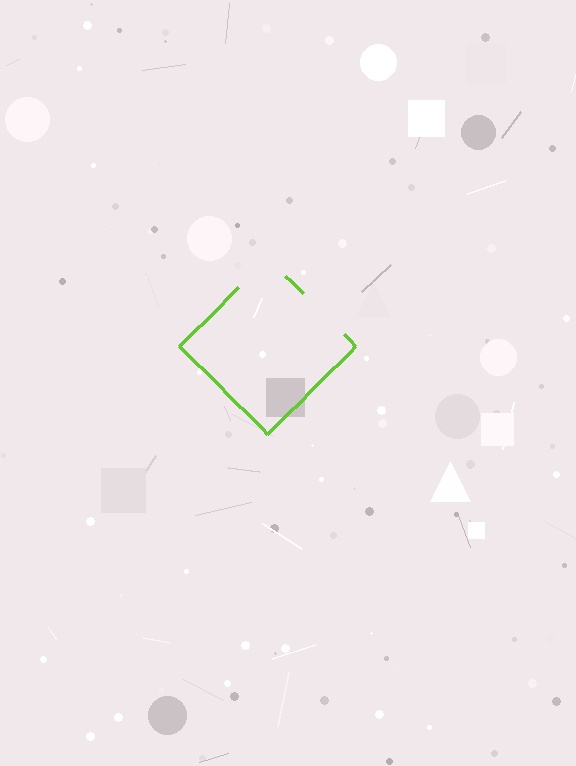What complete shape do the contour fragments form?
The contour fragments form a diamond.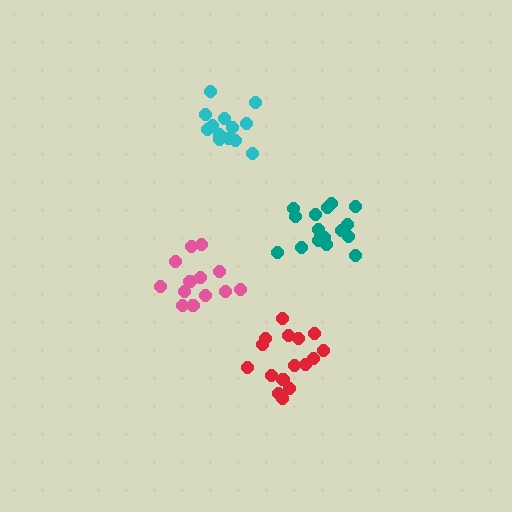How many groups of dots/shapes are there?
There are 4 groups.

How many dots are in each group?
Group 1: 17 dots, Group 2: 16 dots, Group 3: 14 dots, Group 4: 14 dots (61 total).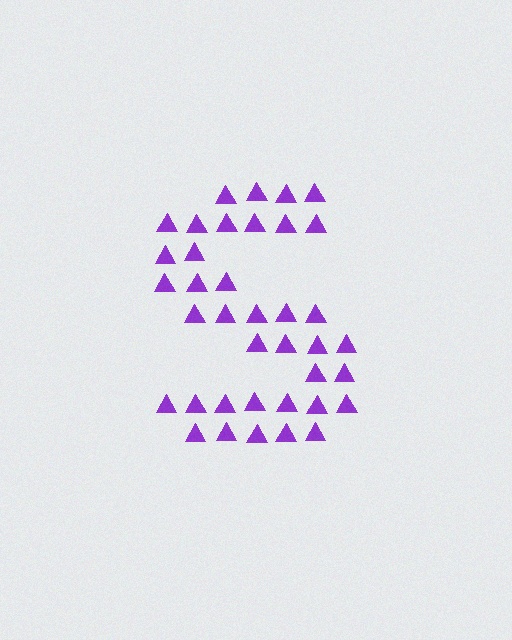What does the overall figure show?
The overall figure shows the letter S.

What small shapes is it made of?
It is made of small triangles.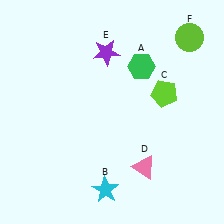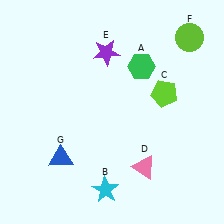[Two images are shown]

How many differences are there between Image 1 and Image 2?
There is 1 difference between the two images.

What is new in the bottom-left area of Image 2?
A blue triangle (G) was added in the bottom-left area of Image 2.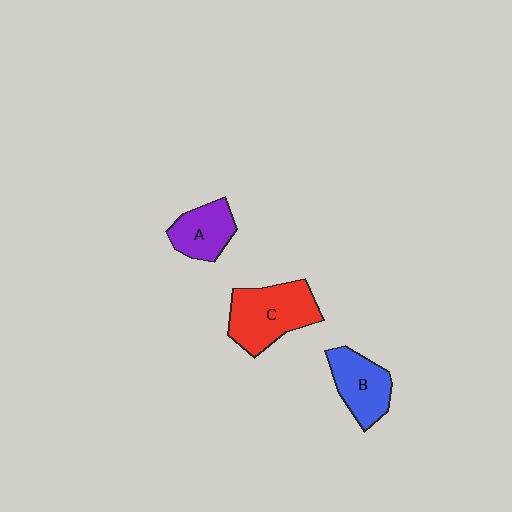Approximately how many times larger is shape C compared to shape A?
Approximately 1.6 times.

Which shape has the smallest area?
Shape A (purple).